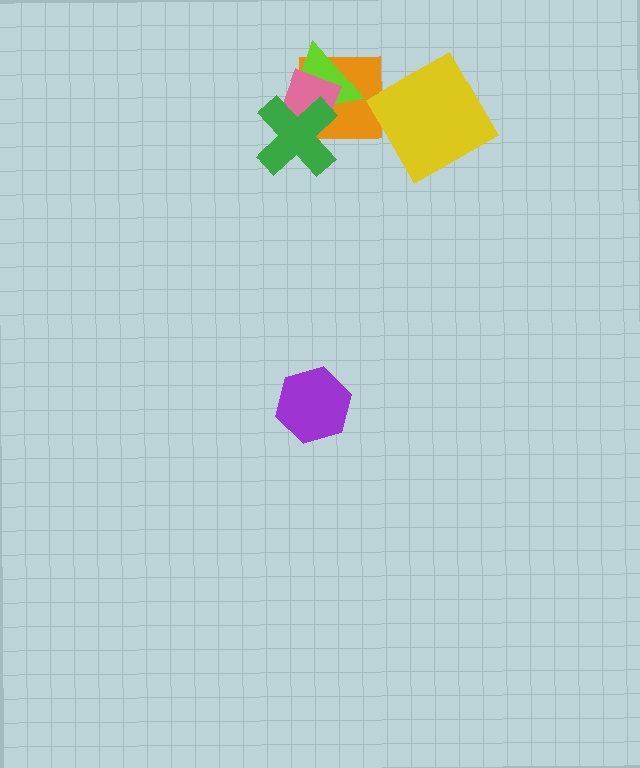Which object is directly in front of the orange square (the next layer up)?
The lime triangle is directly in front of the orange square.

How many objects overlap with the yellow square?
0 objects overlap with the yellow square.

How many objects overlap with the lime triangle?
3 objects overlap with the lime triangle.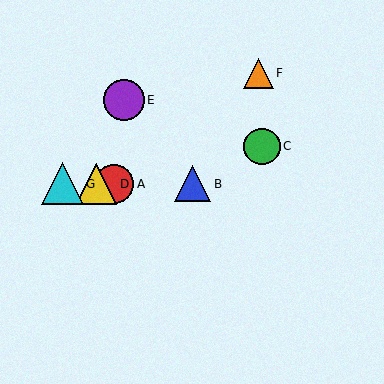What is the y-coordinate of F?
Object F is at y≈73.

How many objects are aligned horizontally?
4 objects (A, B, D, G) are aligned horizontally.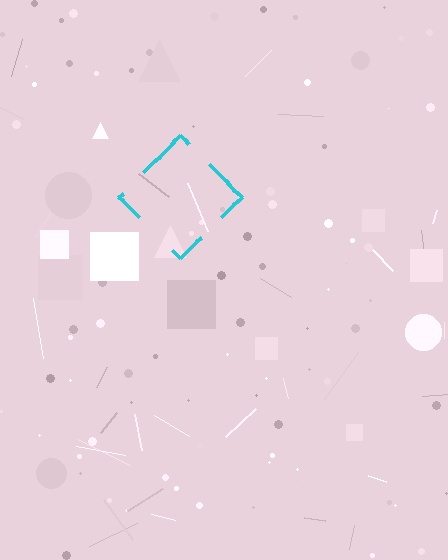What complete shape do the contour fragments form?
The contour fragments form a diamond.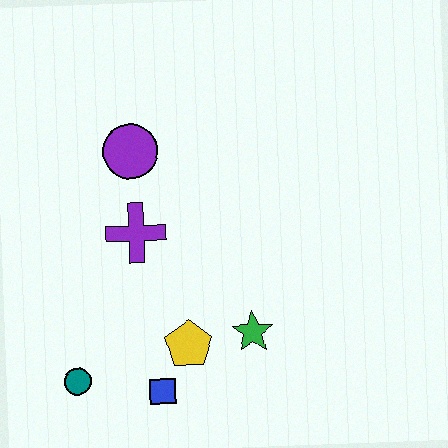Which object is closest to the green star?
The yellow pentagon is closest to the green star.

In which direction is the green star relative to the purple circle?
The green star is below the purple circle.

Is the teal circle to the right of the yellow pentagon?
No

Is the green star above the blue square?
Yes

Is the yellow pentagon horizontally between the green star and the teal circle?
Yes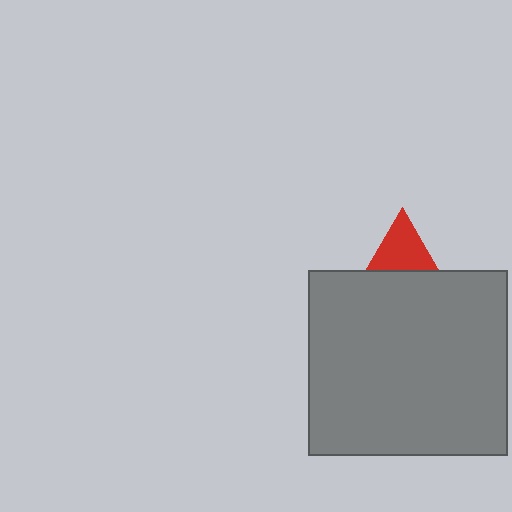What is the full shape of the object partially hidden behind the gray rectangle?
The partially hidden object is a red triangle.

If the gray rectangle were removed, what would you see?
You would see the complete red triangle.